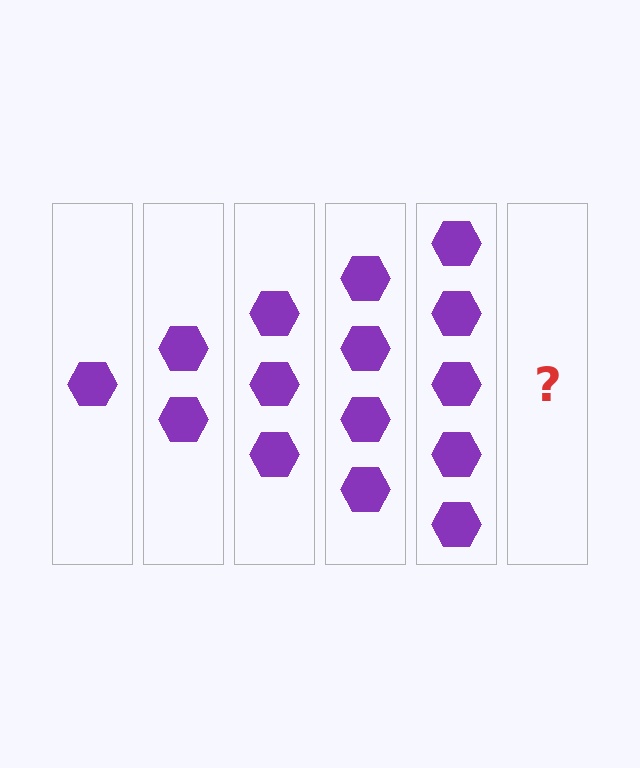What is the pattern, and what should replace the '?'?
The pattern is that each step adds one more hexagon. The '?' should be 6 hexagons.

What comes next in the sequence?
The next element should be 6 hexagons.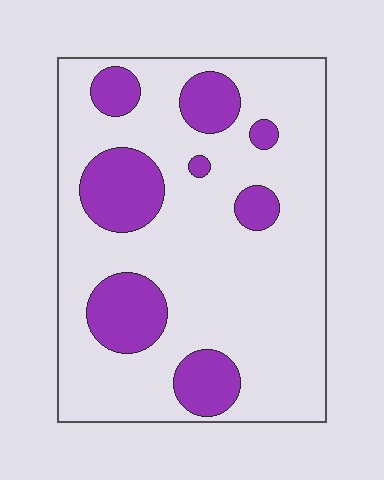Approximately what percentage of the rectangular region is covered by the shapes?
Approximately 25%.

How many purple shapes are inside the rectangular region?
8.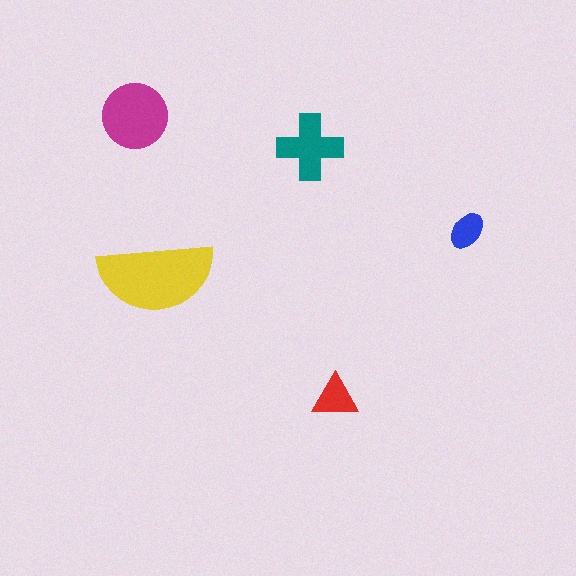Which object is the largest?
The yellow semicircle.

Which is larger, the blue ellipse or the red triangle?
The red triangle.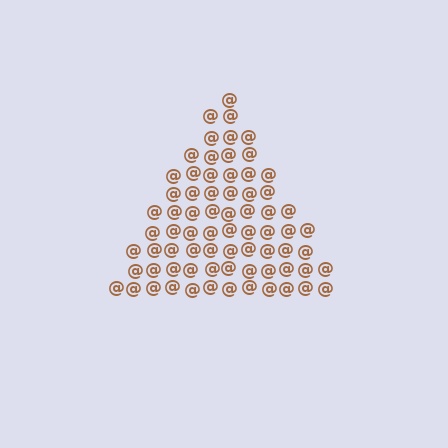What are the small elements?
The small elements are at signs.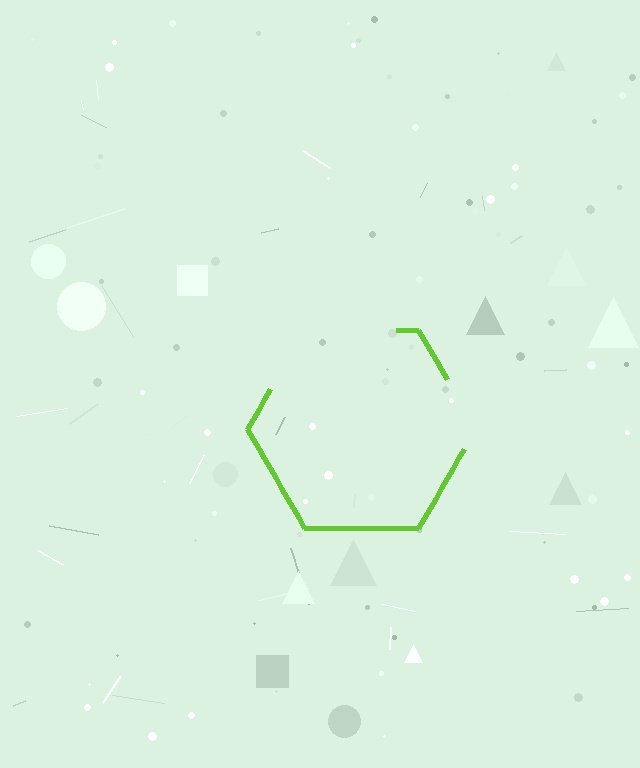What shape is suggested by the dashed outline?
The dashed outline suggests a hexagon.